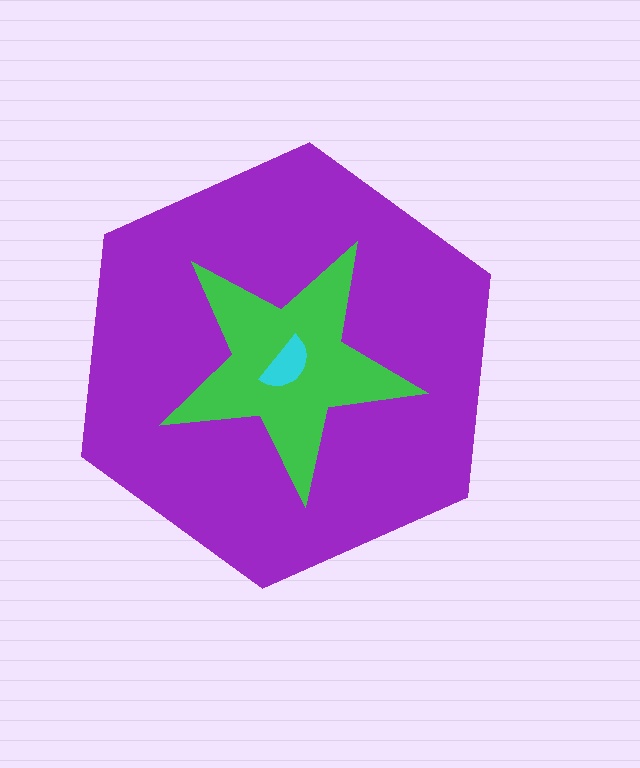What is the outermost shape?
The purple hexagon.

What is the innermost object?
The cyan semicircle.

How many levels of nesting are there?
3.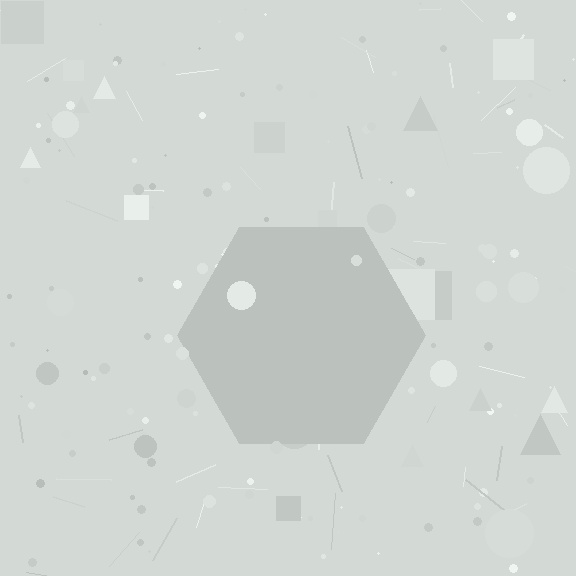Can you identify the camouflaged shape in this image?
The camouflaged shape is a hexagon.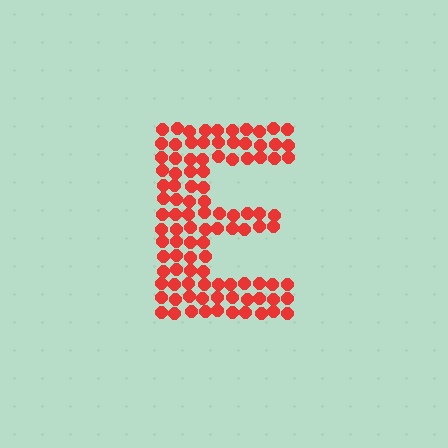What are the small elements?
The small elements are circles.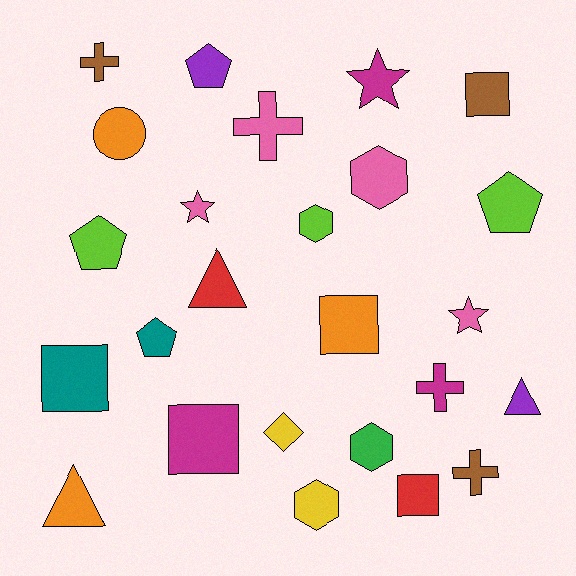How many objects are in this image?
There are 25 objects.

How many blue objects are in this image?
There are no blue objects.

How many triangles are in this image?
There are 3 triangles.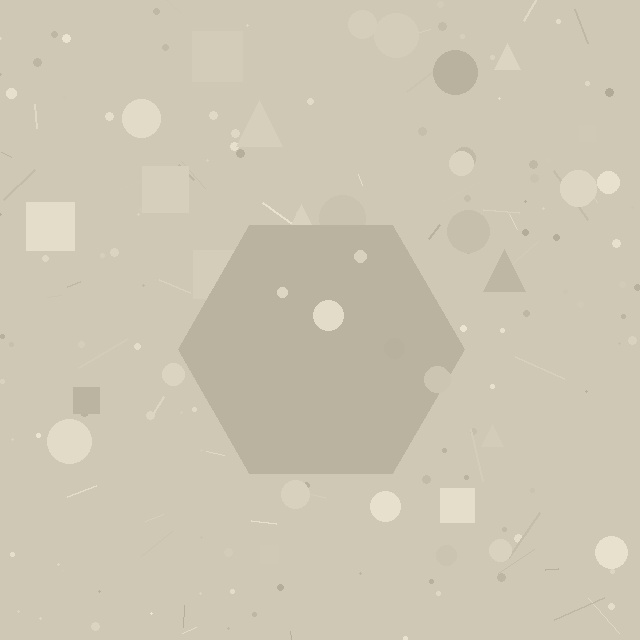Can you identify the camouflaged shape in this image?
The camouflaged shape is a hexagon.